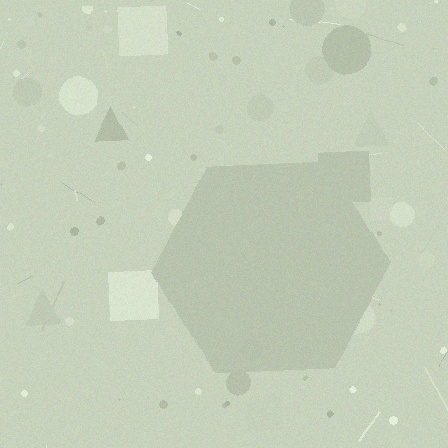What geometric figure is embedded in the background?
A hexagon is embedded in the background.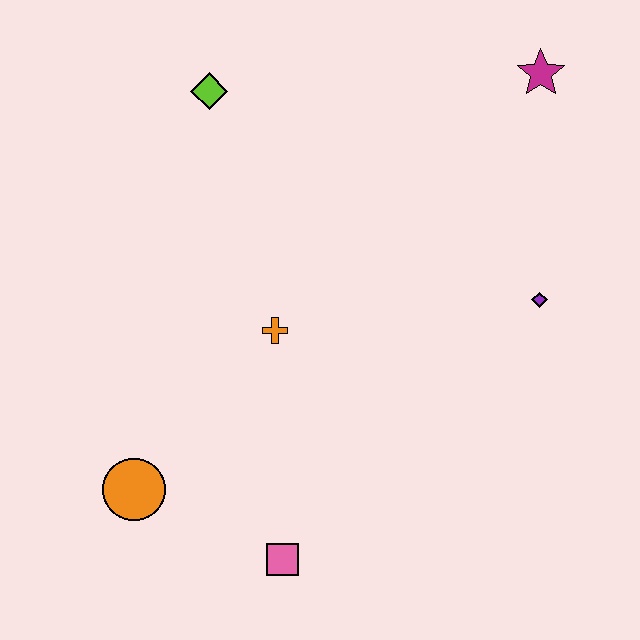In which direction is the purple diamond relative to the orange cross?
The purple diamond is to the right of the orange cross.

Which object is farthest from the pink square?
The magenta star is farthest from the pink square.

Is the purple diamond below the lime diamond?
Yes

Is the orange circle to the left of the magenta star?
Yes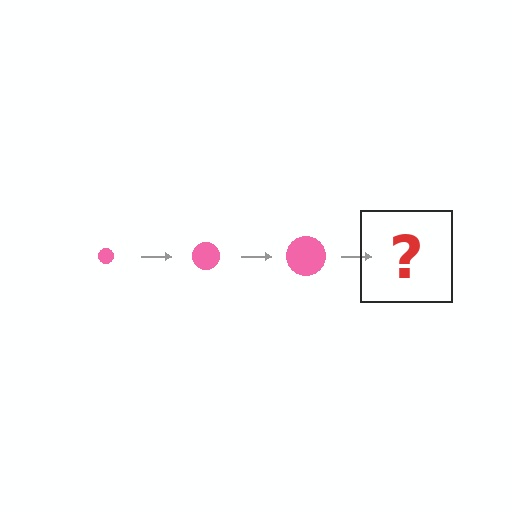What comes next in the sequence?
The next element should be a pink circle, larger than the previous one.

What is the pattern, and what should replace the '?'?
The pattern is that the circle gets progressively larger each step. The '?' should be a pink circle, larger than the previous one.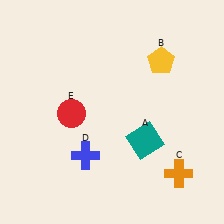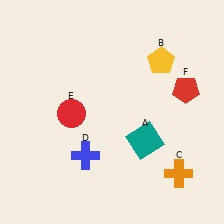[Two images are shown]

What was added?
A red pentagon (F) was added in Image 2.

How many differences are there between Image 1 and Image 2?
There is 1 difference between the two images.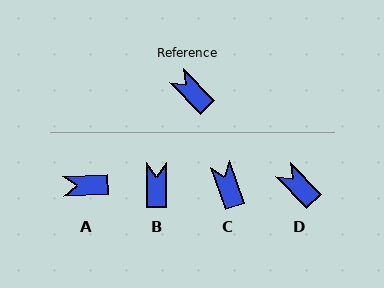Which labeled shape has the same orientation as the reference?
D.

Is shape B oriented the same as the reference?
No, it is off by about 43 degrees.